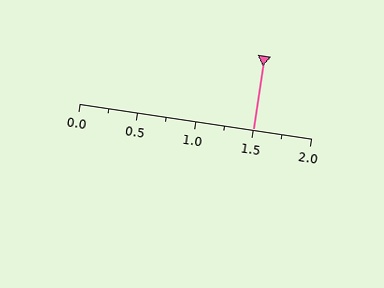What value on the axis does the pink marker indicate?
The marker indicates approximately 1.5.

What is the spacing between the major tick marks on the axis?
The major ticks are spaced 0.5 apart.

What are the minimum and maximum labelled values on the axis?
The axis runs from 0.0 to 2.0.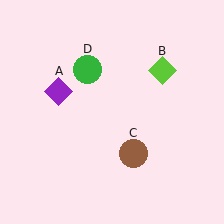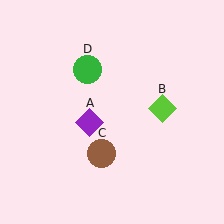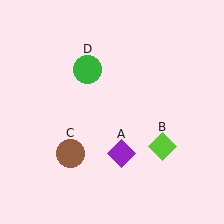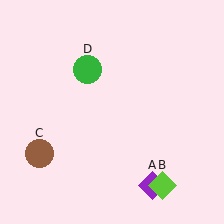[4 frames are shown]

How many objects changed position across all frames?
3 objects changed position: purple diamond (object A), lime diamond (object B), brown circle (object C).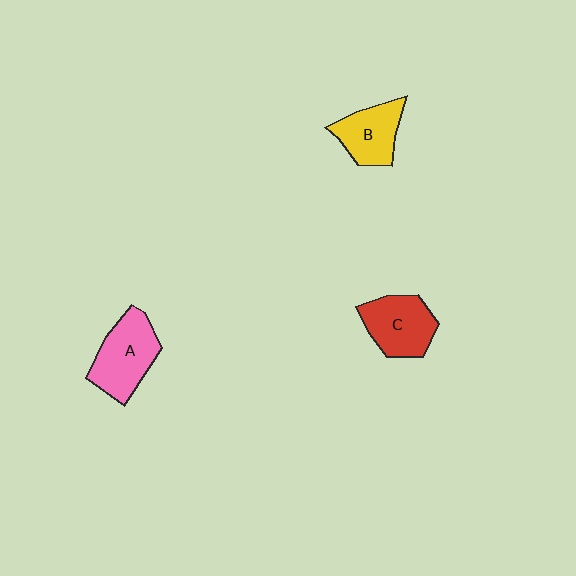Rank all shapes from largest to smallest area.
From largest to smallest: A (pink), C (red), B (yellow).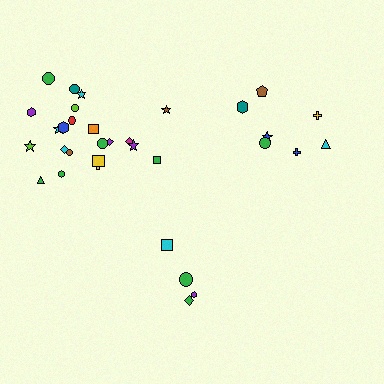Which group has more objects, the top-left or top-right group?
The top-left group.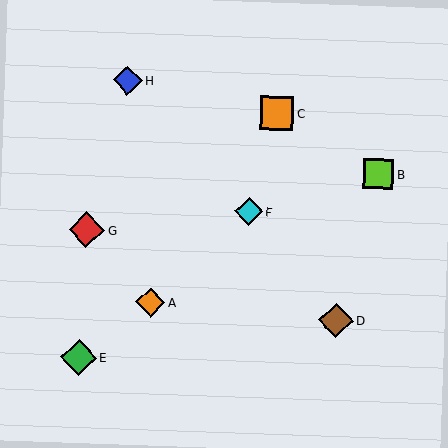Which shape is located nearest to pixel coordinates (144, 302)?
The orange diamond (labeled A) at (150, 302) is nearest to that location.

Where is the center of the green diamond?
The center of the green diamond is at (79, 357).